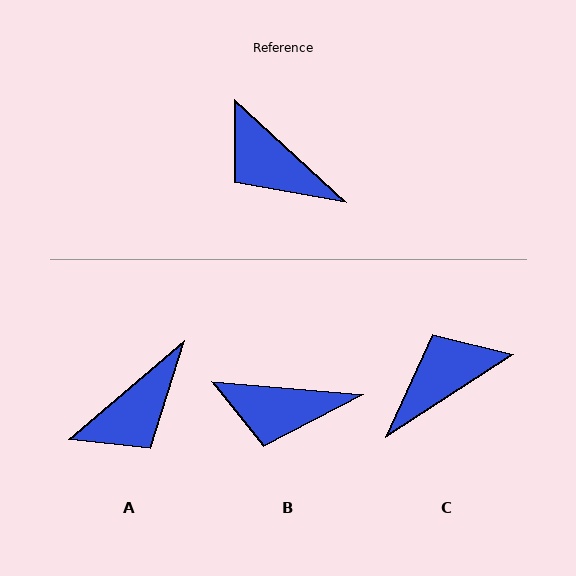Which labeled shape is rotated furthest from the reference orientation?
C, about 104 degrees away.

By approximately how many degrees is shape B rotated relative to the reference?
Approximately 38 degrees counter-clockwise.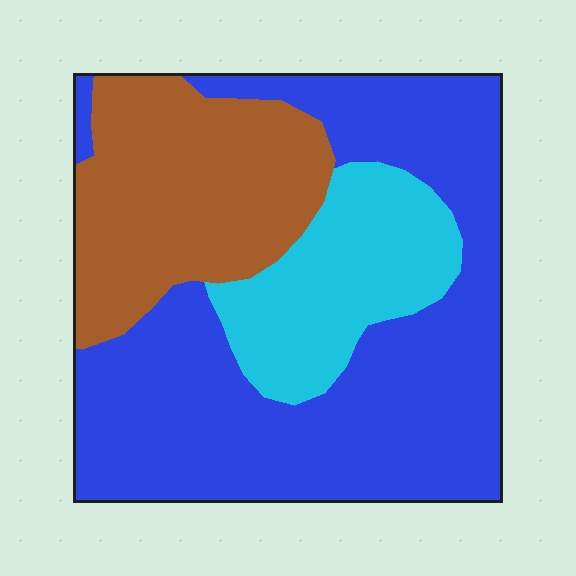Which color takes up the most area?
Blue, at roughly 55%.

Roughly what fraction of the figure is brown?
Brown covers 27% of the figure.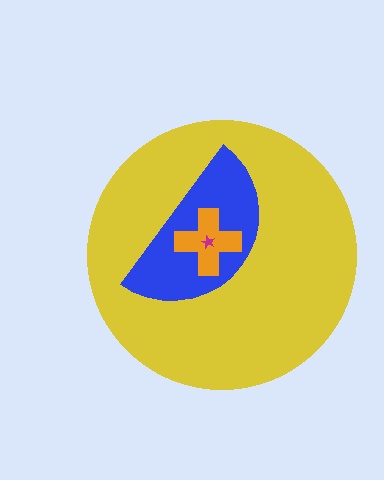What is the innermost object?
The magenta star.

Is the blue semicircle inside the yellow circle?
Yes.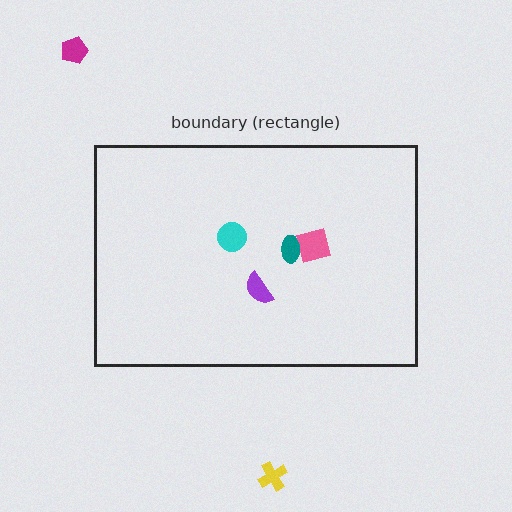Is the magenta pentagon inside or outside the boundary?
Outside.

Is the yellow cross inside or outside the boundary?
Outside.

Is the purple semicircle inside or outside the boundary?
Inside.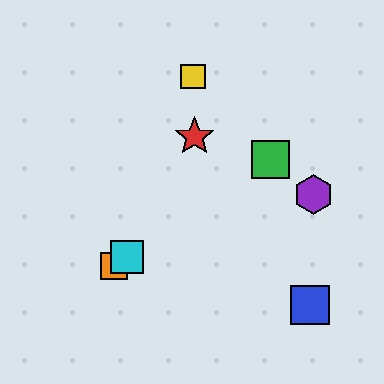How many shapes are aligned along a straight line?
3 shapes (the green square, the orange square, the cyan square) are aligned along a straight line.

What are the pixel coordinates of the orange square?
The orange square is at (114, 266).